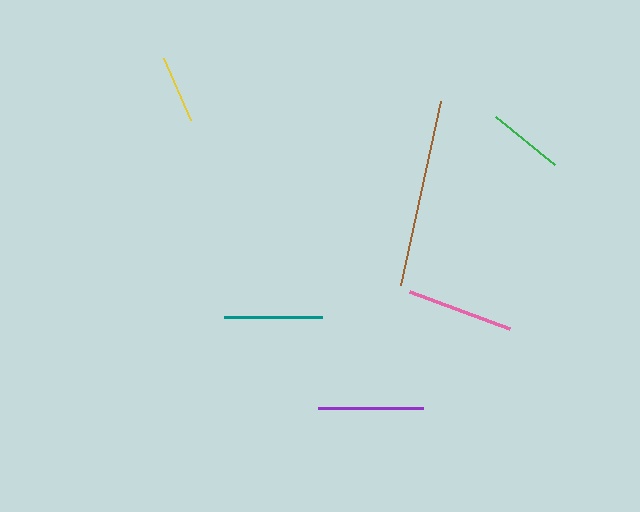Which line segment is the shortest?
The yellow line is the shortest at approximately 67 pixels.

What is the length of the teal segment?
The teal segment is approximately 98 pixels long.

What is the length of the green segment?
The green segment is approximately 77 pixels long.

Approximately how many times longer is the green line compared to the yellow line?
The green line is approximately 1.1 times the length of the yellow line.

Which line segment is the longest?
The brown line is the longest at approximately 189 pixels.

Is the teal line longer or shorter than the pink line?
The pink line is longer than the teal line.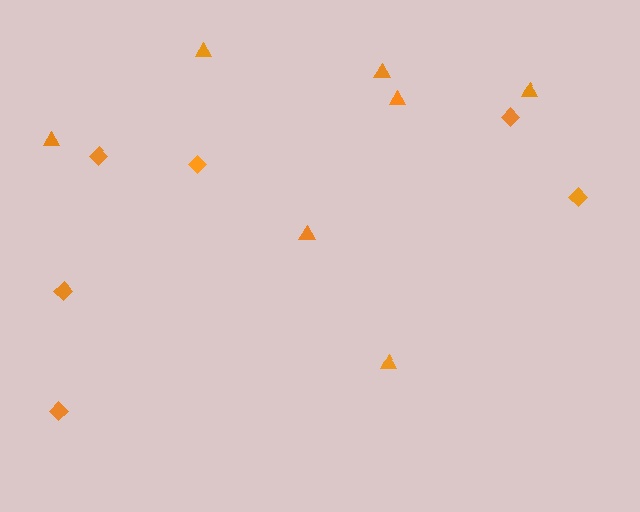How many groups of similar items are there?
There are 2 groups: one group of triangles (7) and one group of diamonds (6).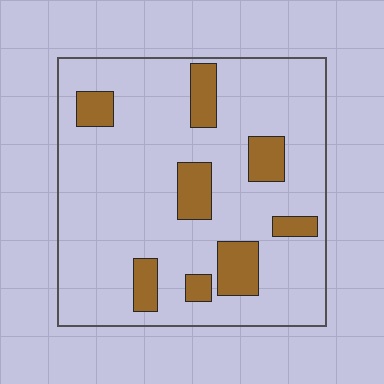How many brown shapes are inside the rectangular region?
8.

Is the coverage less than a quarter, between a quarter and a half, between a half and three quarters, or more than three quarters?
Less than a quarter.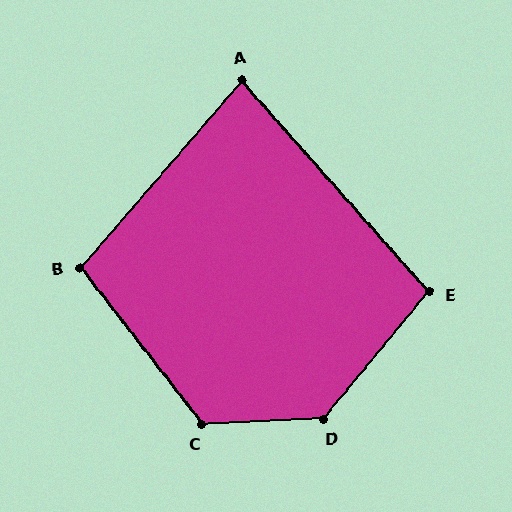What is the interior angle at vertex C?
Approximately 126 degrees (obtuse).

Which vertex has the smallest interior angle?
A, at approximately 82 degrees.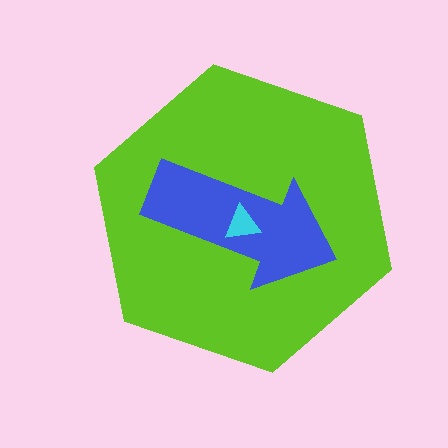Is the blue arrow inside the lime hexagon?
Yes.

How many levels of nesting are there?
3.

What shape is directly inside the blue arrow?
The cyan triangle.